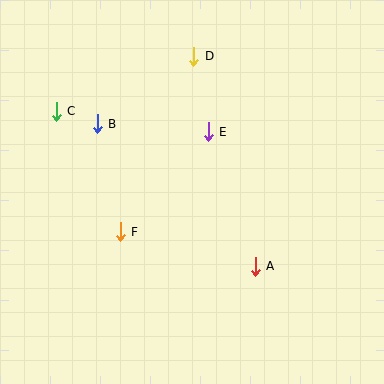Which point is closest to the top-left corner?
Point C is closest to the top-left corner.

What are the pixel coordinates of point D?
Point D is at (194, 56).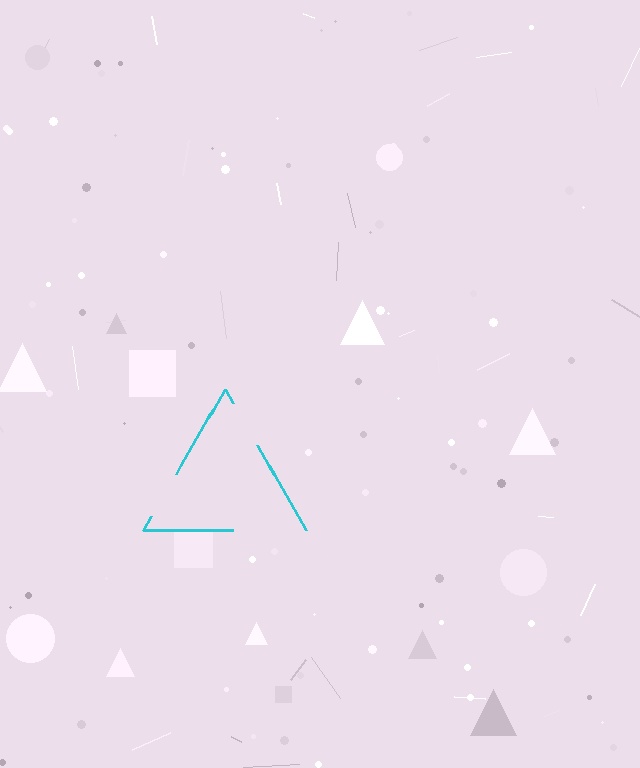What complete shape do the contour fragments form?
The contour fragments form a triangle.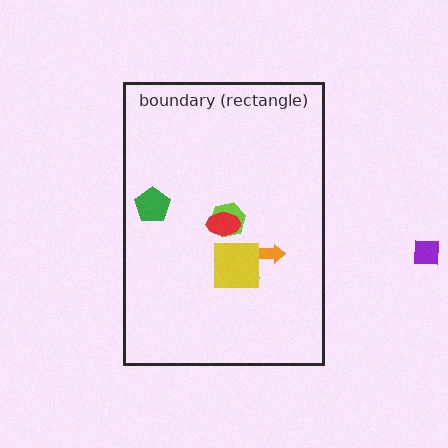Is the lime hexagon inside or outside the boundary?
Inside.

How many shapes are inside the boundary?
6 inside, 1 outside.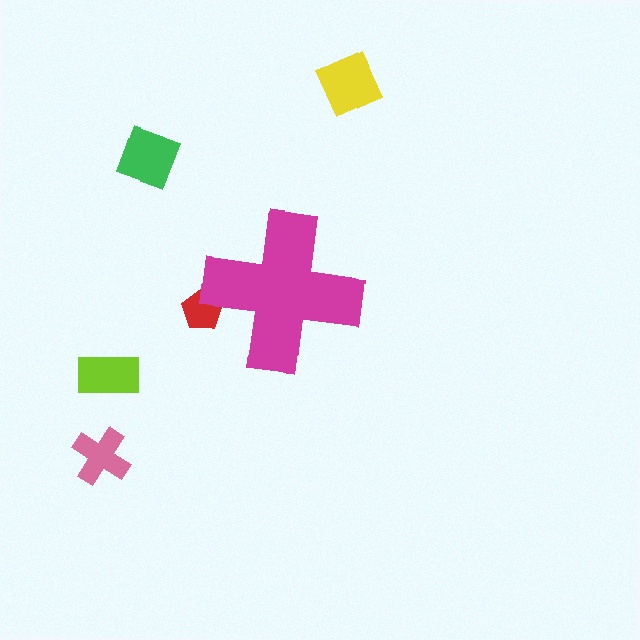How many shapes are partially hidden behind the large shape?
1 shape is partially hidden.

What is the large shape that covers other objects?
A magenta cross.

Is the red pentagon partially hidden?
Yes, the red pentagon is partially hidden behind the magenta cross.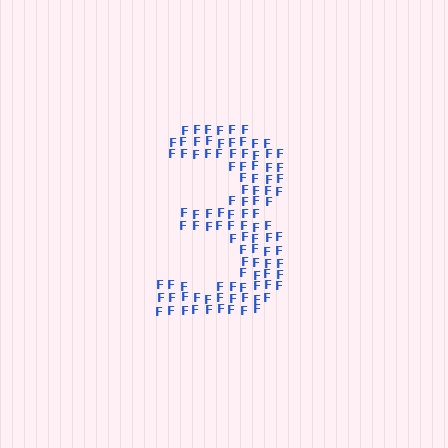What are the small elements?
The small elements are letter F's.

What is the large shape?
The large shape is the digit 3.